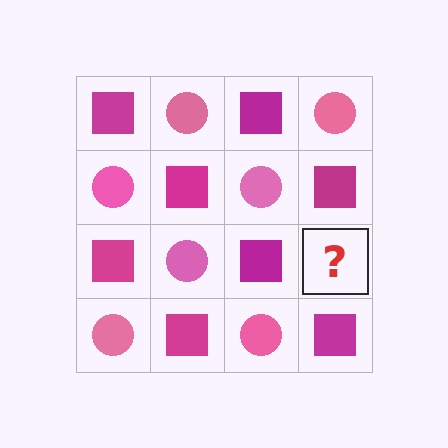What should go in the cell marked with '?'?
The missing cell should contain a pink circle.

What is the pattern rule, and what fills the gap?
The rule is that it alternates magenta square and pink circle in a checkerboard pattern. The gap should be filled with a pink circle.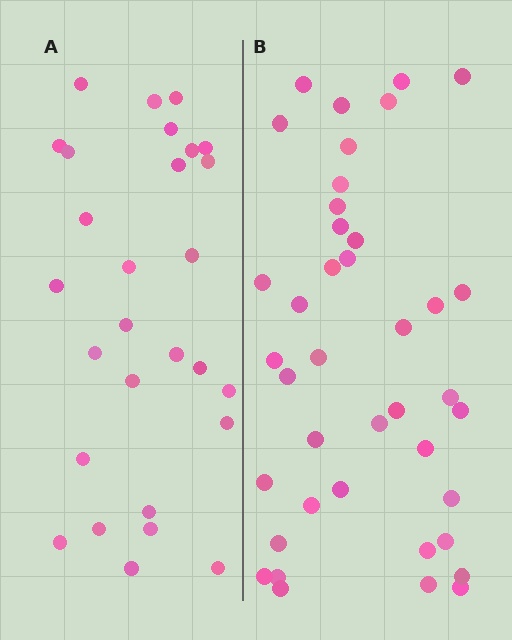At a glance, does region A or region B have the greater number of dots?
Region B (the right region) has more dots.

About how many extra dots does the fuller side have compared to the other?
Region B has roughly 12 or so more dots than region A.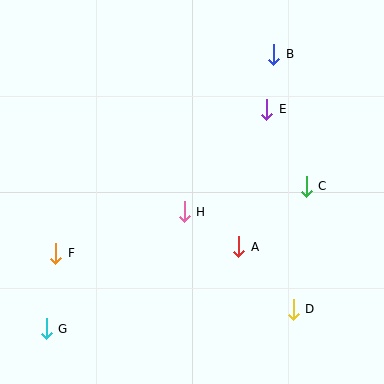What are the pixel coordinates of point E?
Point E is at (267, 109).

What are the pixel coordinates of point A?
Point A is at (239, 247).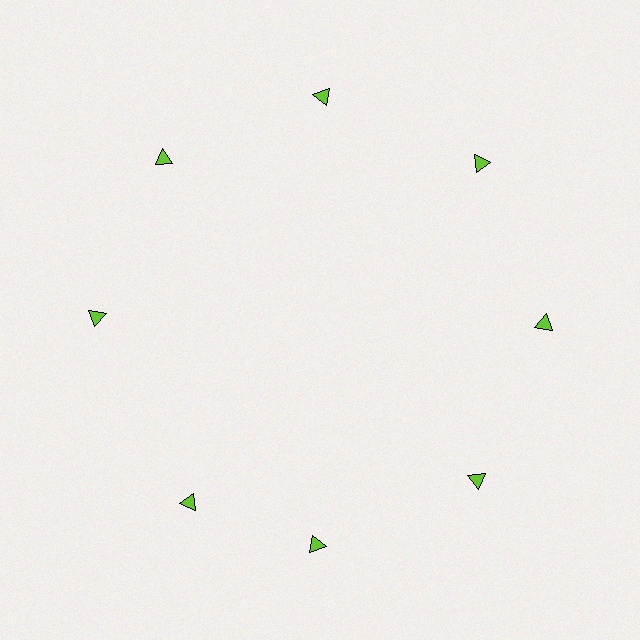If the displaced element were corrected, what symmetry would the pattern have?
It would have 8-fold rotational symmetry — the pattern would map onto itself every 45 degrees.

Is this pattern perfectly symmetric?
No. The 8 lime triangles are arranged in a ring, but one element near the 8 o'clock position is rotated out of alignment along the ring, breaking the 8-fold rotational symmetry.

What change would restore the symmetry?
The symmetry would be restored by rotating it back into even spacing with its neighbors so that all 8 triangles sit at equal angles and equal distance from the center.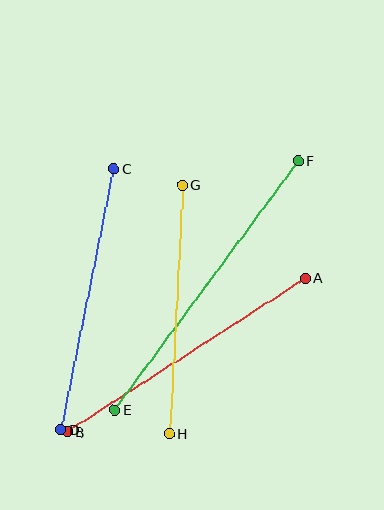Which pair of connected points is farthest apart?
Points E and F are farthest apart.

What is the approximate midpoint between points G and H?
The midpoint is at approximately (176, 309) pixels.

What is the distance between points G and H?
The distance is approximately 249 pixels.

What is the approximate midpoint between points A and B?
The midpoint is at approximately (186, 355) pixels.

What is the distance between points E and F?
The distance is approximately 309 pixels.